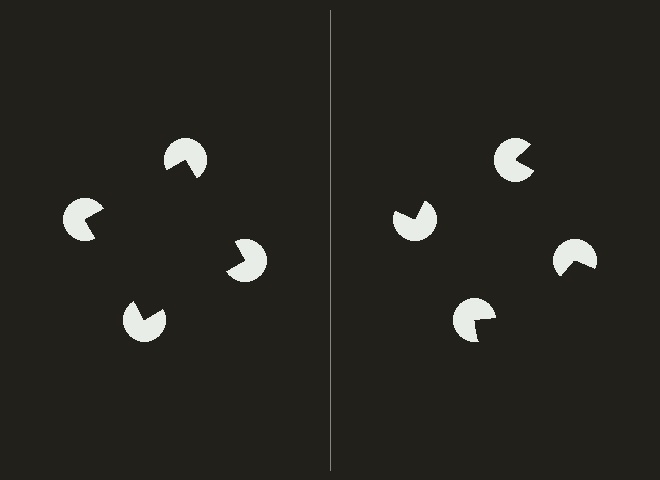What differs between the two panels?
The pac-man discs are positioned identically on both sides; only the wedge orientations differ. On the left they align to a square; on the right they are misaligned.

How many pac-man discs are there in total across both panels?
8 — 4 on each side.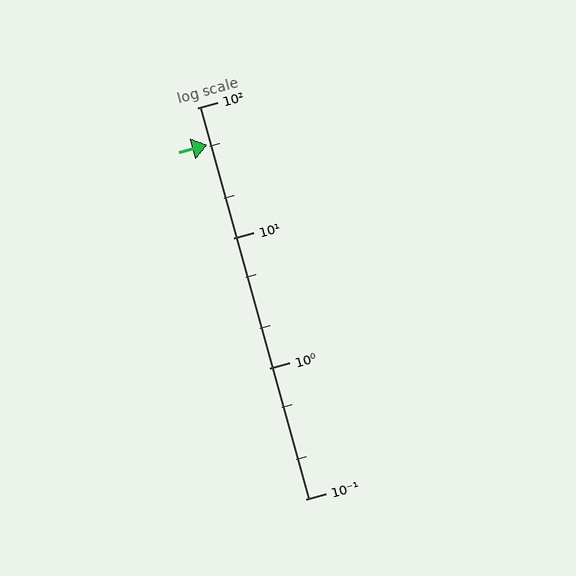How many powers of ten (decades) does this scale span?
The scale spans 3 decades, from 0.1 to 100.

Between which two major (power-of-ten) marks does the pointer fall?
The pointer is between 10 and 100.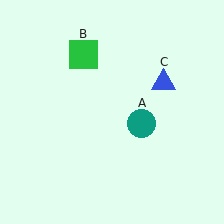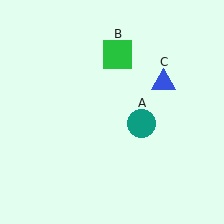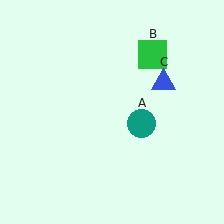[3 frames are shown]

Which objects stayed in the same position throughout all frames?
Teal circle (object A) and blue triangle (object C) remained stationary.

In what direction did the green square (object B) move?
The green square (object B) moved right.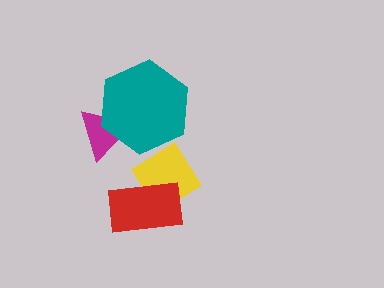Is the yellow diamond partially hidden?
Yes, it is partially covered by another shape.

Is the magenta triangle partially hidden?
Yes, it is partially covered by another shape.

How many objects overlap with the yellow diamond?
1 object overlaps with the yellow diamond.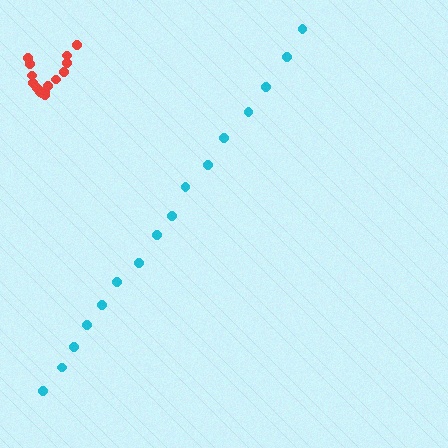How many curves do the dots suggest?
There are 2 distinct paths.